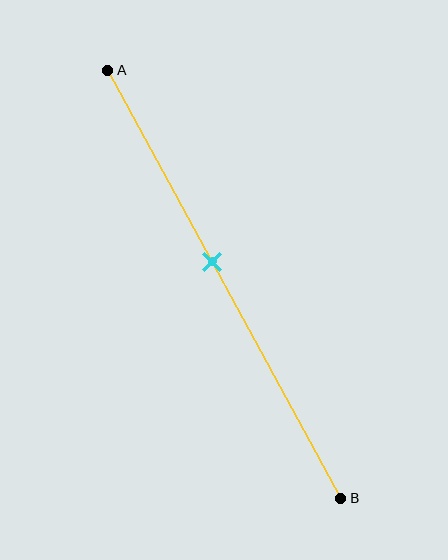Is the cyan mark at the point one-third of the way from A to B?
No, the mark is at about 45% from A, not at the 33% one-third point.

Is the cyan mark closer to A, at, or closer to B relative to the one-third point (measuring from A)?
The cyan mark is closer to point B than the one-third point of segment AB.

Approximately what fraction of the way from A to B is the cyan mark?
The cyan mark is approximately 45% of the way from A to B.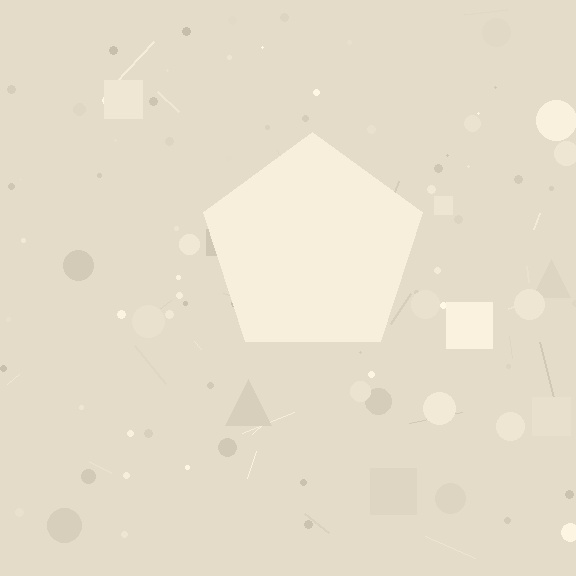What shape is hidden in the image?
A pentagon is hidden in the image.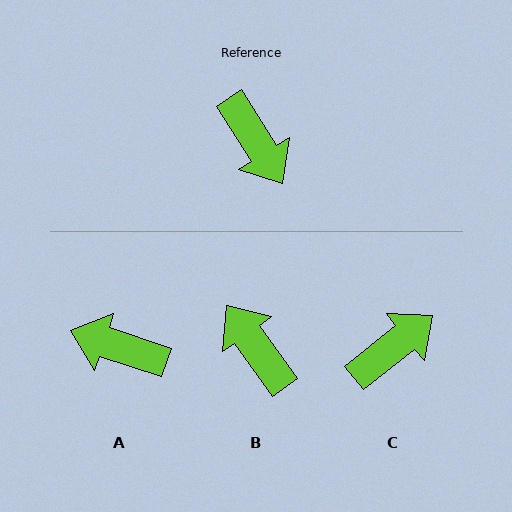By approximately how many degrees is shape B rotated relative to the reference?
Approximately 177 degrees clockwise.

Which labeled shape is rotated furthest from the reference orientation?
B, about 177 degrees away.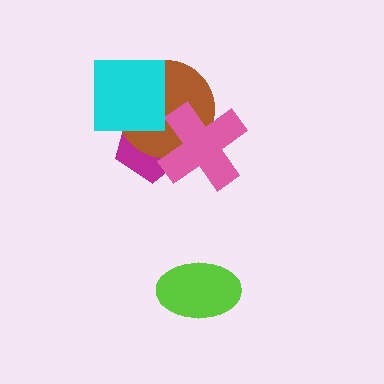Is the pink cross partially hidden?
No, no other shape covers it.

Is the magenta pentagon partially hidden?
Yes, it is partially covered by another shape.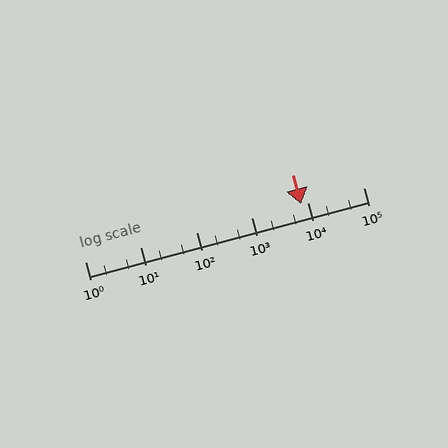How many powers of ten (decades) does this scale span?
The scale spans 5 decades, from 1 to 100000.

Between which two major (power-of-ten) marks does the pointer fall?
The pointer is between 1000 and 10000.